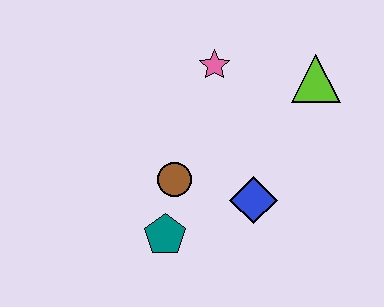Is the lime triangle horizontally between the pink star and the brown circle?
No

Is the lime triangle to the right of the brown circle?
Yes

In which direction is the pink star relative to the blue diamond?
The pink star is above the blue diamond.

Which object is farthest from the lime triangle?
The teal pentagon is farthest from the lime triangle.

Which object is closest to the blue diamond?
The brown circle is closest to the blue diamond.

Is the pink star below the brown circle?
No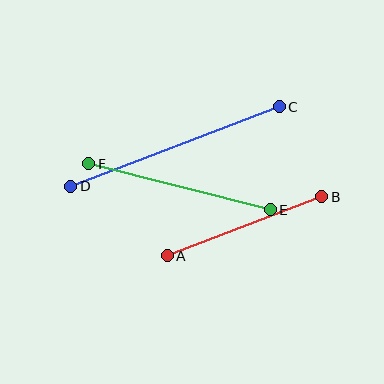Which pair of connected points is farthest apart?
Points C and D are farthest apart.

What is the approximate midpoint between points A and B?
The midpoint is at approximately (244, 226) pixels.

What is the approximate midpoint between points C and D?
The midpoint is at approximately (175, 146) pixels.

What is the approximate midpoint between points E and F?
The midpoint is at approximately (179, 187) pixels.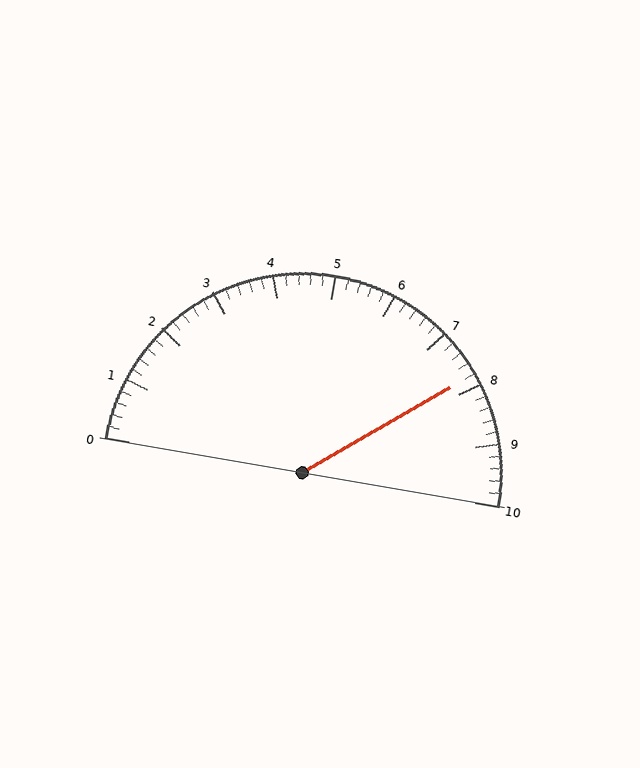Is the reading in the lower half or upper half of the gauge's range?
The reading is in the upper half of the range (0 to 10).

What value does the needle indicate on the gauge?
The needle indicates approximately 7.8.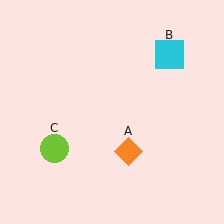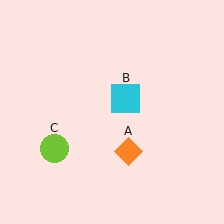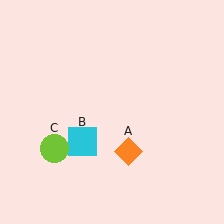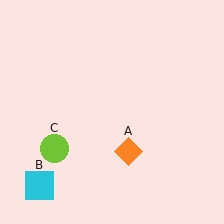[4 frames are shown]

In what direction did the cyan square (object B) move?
The cyan square (object B) moved down and to the left.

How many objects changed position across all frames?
1 object changed position: cyan square (object B).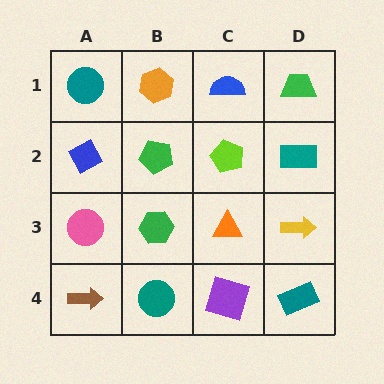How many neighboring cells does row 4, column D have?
2.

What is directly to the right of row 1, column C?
A green trapezoid.